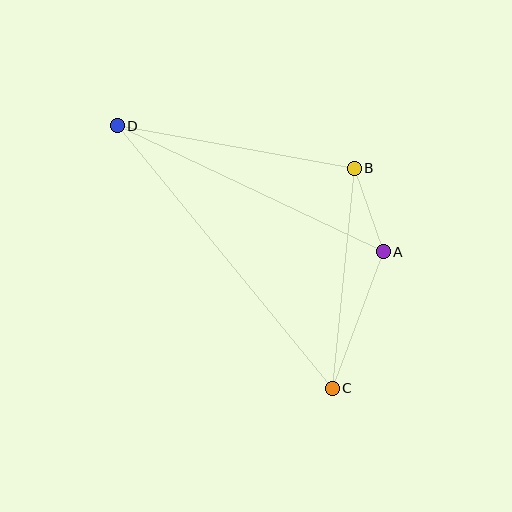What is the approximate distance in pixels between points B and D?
The distance between B and D is approximately 241 pixels.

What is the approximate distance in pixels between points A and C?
The distance between A and C is approximately 145 pixels.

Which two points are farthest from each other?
Points C and D are farthest from each other.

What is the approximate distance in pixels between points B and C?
The distance between B and C is approximately 221 pixels.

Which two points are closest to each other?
Points A and B are closest to each other.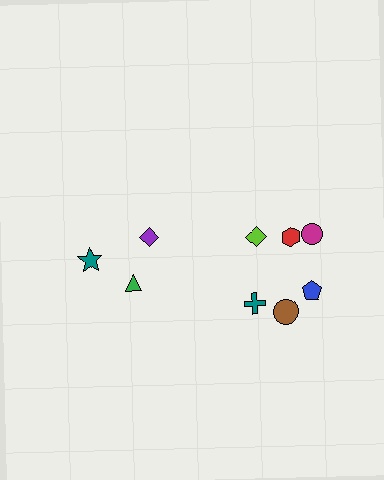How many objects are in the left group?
There are 3 objects.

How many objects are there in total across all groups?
There are 9 objects.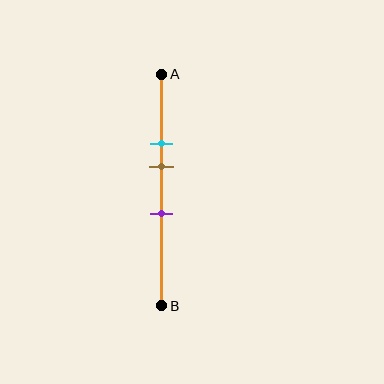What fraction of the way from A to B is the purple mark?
The purple mark is approximately 60% (0.6) of the way from A to B.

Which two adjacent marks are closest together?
The cyan and brown marks are the closest adjacent pair.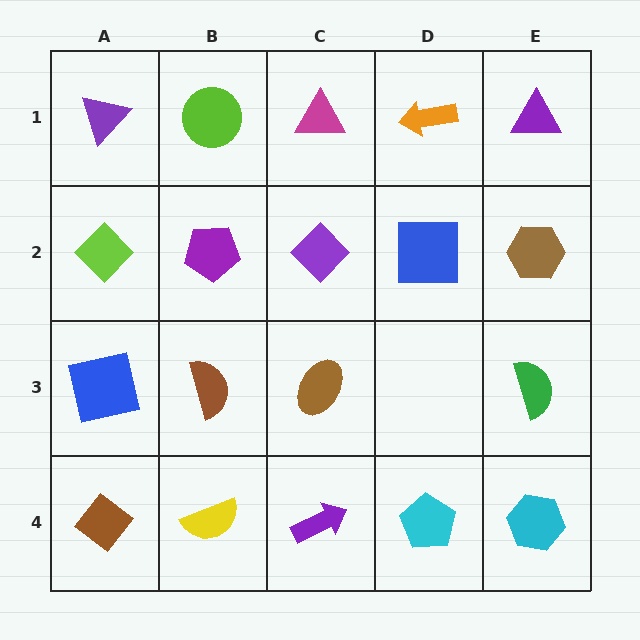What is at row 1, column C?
A magenta triangle.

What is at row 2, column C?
A purple diamond.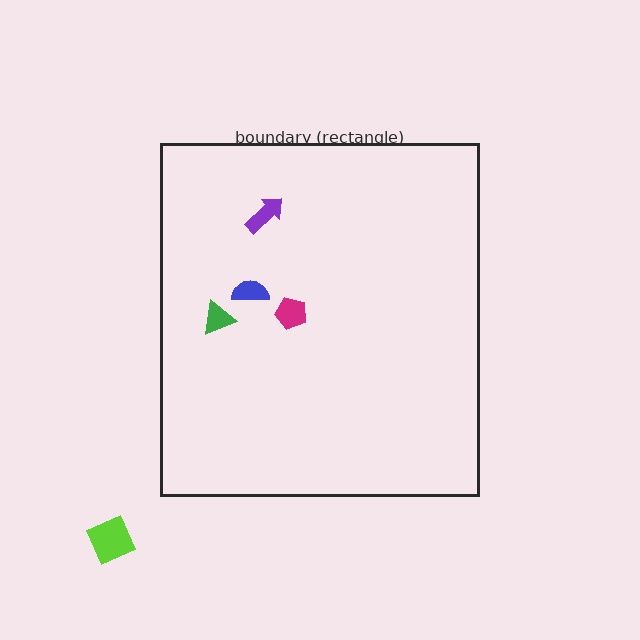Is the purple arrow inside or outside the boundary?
Inside.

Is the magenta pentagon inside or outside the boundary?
Inside.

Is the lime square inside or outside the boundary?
Outside.